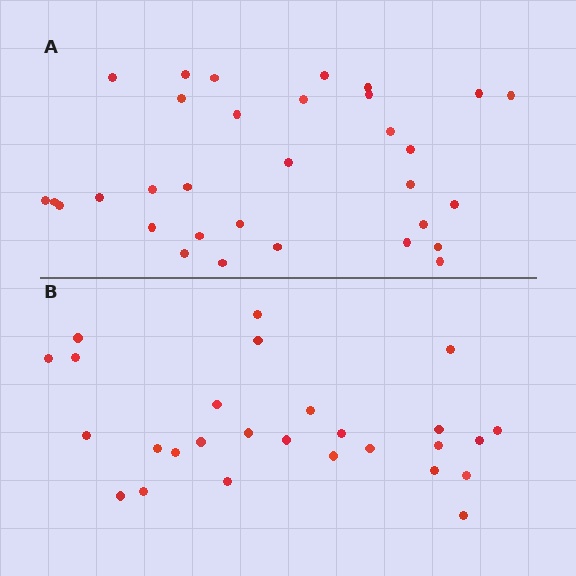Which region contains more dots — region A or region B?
Region A (the top region) has more dots.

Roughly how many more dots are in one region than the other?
Region A has about 5 more dots than region B.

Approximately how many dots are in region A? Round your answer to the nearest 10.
About 30 dots. (The exact count is 32, which rounds to 30.)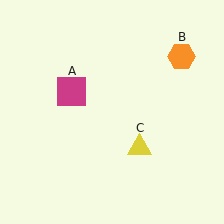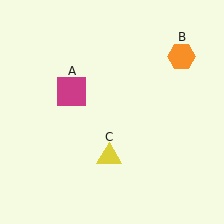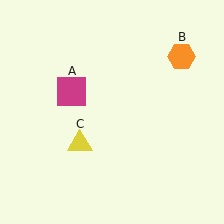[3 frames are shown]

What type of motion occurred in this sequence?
The yellow triangle (object C) rotated clockwise around the center of the scene.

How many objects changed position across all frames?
1 object changed position: yellow triangle (object C).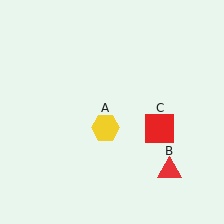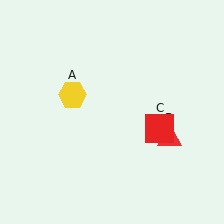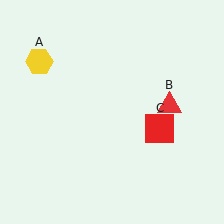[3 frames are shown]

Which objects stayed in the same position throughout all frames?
Red square (object C) remained stationary.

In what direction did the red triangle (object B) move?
The red triangle (object B) moved up.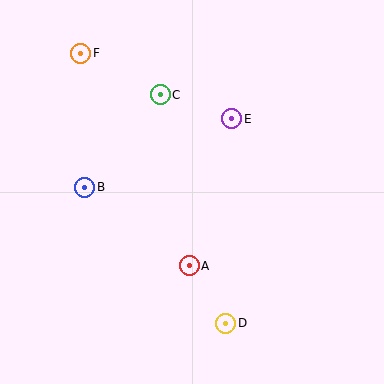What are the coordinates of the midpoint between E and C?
The midpoint between E and C is at (196, 107).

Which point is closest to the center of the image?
Point A at (189, 266) is closest to the center.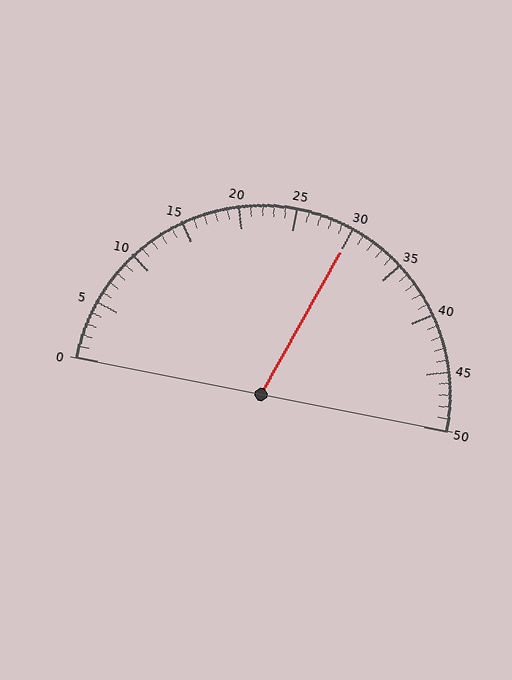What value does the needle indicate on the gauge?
The needle indicates approximately 30.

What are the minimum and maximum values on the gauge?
The gauge ranges from 0 to 50.